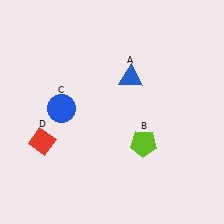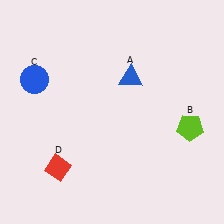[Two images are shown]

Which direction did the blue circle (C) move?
The blue circle (C) moved up.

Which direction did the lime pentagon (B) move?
The lime pentagon (B) moved right.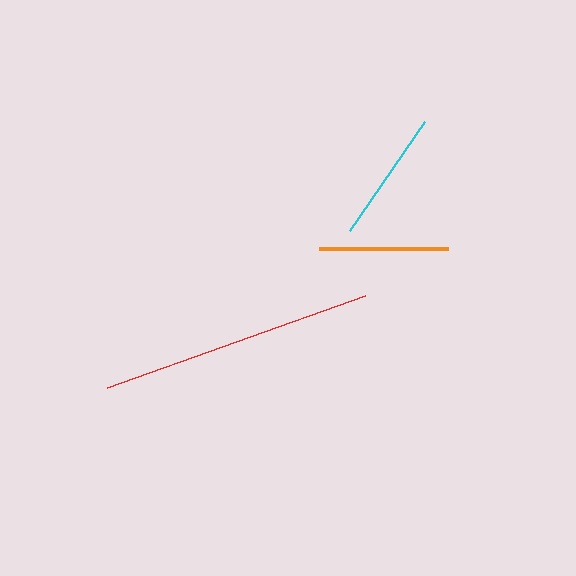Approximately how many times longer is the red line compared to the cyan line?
The red line is approximately 2.1 times the length of the cyan line.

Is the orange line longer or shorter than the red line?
The red line is longer than the orange line.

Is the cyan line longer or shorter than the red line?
The red line is longer than the cyan line.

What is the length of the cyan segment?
The cyan segment is approximately 132 pixels long.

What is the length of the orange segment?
The orange segment is approximately 129 pixels long.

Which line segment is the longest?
The red line is the longest at approximately 273 pixels.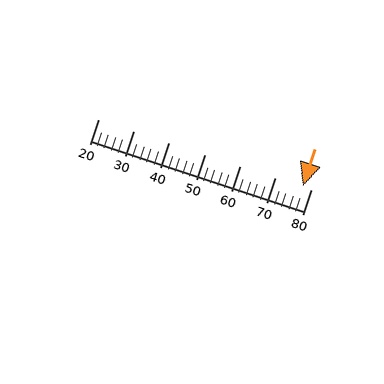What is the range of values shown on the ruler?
The ruler shows values from 20 to 80.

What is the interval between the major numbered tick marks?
The major tick marks are spaced 10 units apart.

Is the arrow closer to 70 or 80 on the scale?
The arrow is closer to 80.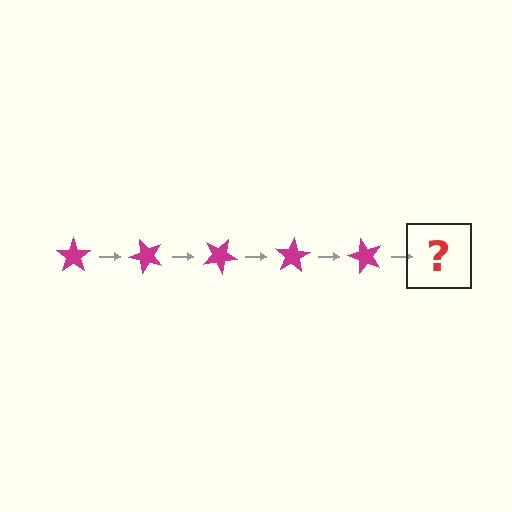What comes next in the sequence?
The next element should be a magenta star rotated 250 degrees.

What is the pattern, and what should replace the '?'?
The pattern is that the star rotates 50 degrees each step. The '?' should be a magenta star rotated 250 degrees.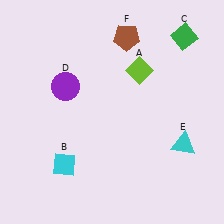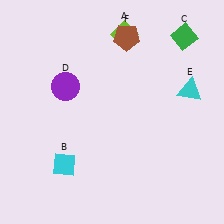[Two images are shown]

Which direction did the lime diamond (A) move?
The lime diamond (A) moved up.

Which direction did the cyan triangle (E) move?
The cyan triangle (E) moved up.